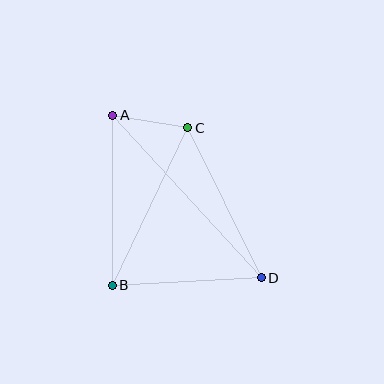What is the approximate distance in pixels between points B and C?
The distance between B and C is approximately 175 pixels.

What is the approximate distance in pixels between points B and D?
The distance between B and D is approximately 150 pixels.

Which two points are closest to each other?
Points A and C are closest to each other.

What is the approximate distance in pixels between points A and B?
The distance between A and B is approximately 170 pixels.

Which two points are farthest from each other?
Points A and D are farthest from each other.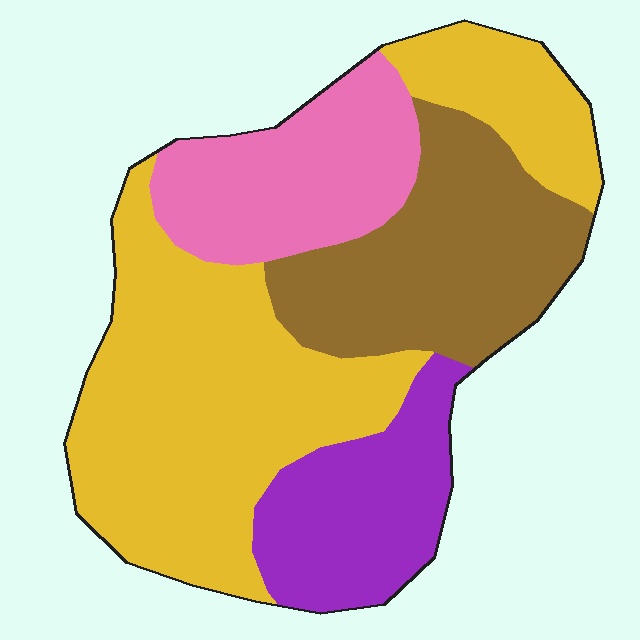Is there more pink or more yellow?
Yellow.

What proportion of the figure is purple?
Purple covers 15% of the figure.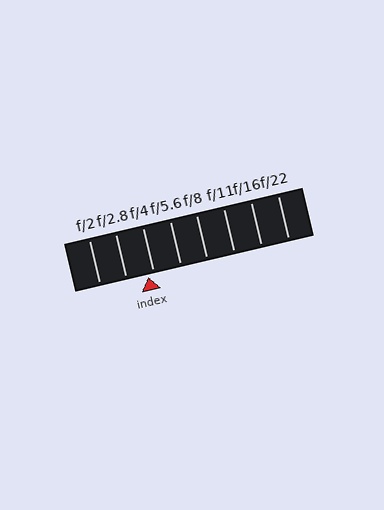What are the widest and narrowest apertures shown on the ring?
The widest aperture shown is f/2 and the narrowest is f/22.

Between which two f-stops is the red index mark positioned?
The index mark is between f/2.8 and f/4.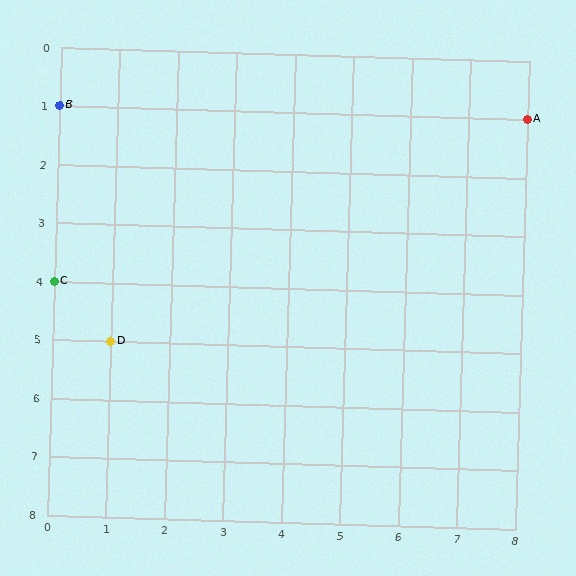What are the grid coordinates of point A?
Point A is at grid coordinates (8, 1).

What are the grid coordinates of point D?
Point D is at grid coordinates (1, 5).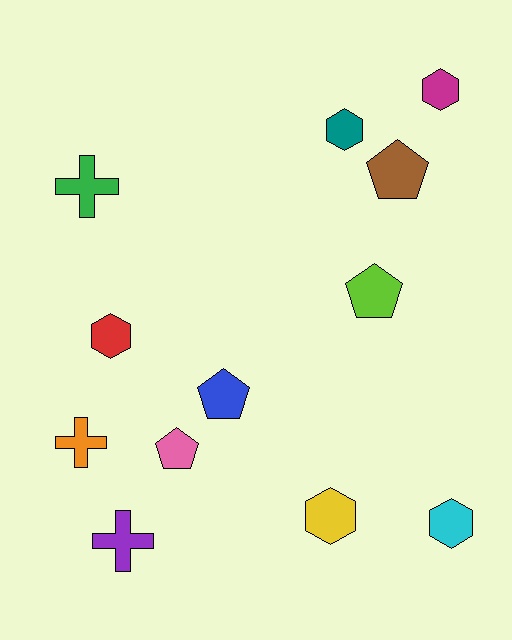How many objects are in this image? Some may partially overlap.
There are 12 objects.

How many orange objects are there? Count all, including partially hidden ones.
There is 1 orange object.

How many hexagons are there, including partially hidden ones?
There are 5 hexagons.